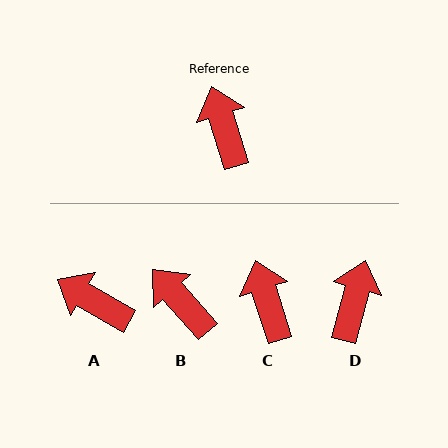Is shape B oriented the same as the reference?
No, it is off by about 24 degrees.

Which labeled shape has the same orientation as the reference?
C.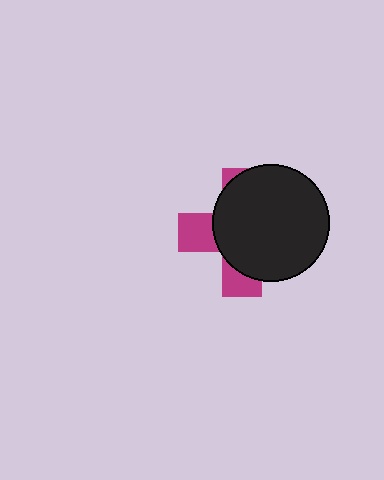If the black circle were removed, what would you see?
You would see the complete magenta cross.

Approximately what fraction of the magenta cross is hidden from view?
Roughly 69% of the magenta cross is hidden behind the black circle.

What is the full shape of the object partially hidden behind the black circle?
The partially hidden object is a magenta cross.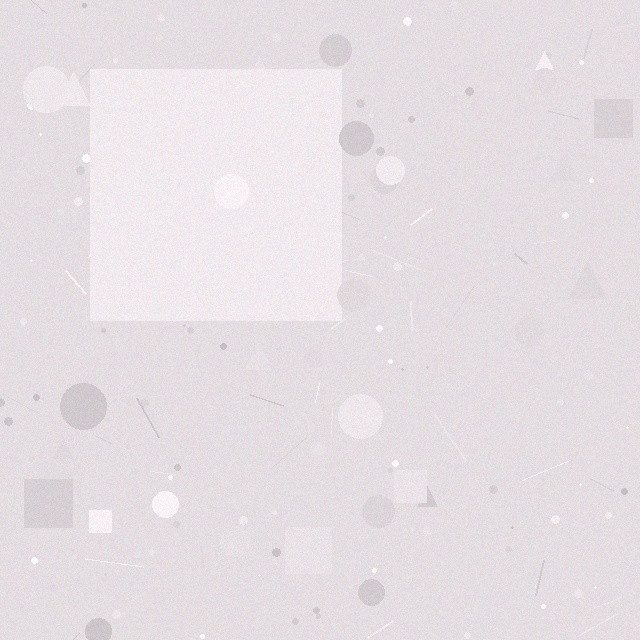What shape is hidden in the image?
A square is hidden in the image.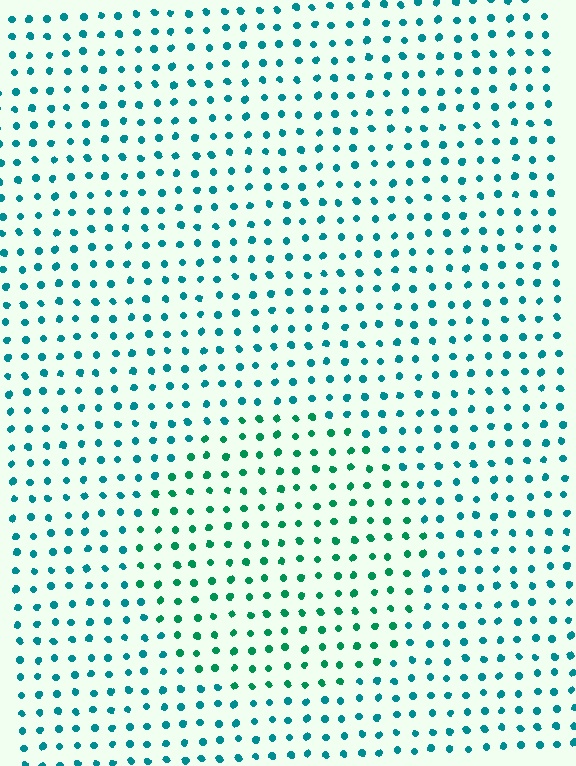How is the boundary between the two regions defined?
The boundary is defined purely by a slight shift in hue (about 28 degrees). Spacing, size, and orientation are identical on both sides.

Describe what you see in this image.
The image is filled with small teal elements in a uniform arrangement. A circle-shaped region is visible where the elements are tinted to a slightly different hue, forming a subtle color boundary.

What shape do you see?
I see a circle.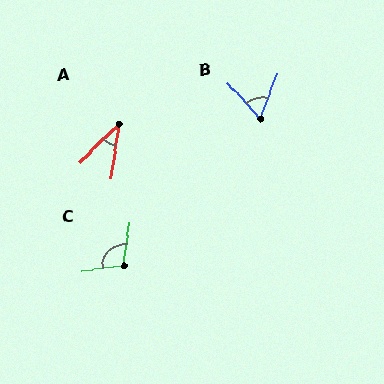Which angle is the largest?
C, at approximately 107 degrees.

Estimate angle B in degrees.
Approximately 63 degrees.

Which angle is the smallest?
A, at approximately 38 degrees.